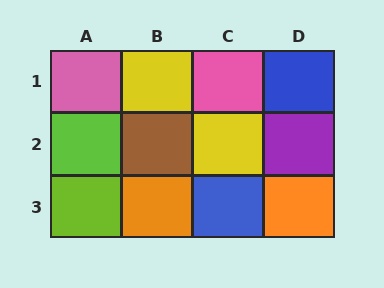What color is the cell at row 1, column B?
Yellow.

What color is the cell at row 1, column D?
Blue.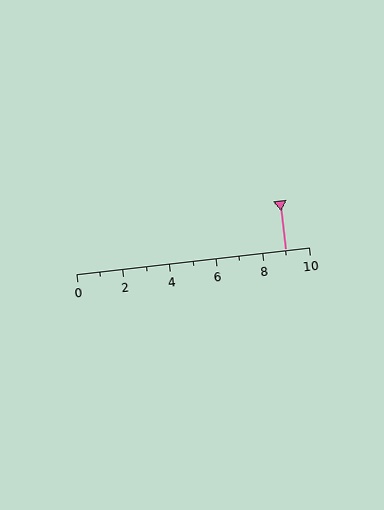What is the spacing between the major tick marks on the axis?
The major ticks are spaced 2 apart.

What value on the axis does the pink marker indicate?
The marker indicates approximately 9.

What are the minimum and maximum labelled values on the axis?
The axis runs from 0 to 10.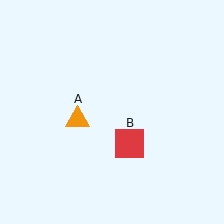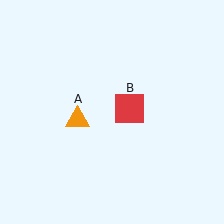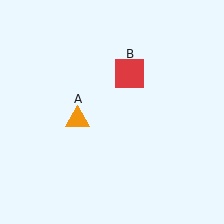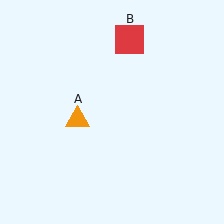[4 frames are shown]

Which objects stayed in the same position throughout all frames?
Orange triangle (object A) remained stationary.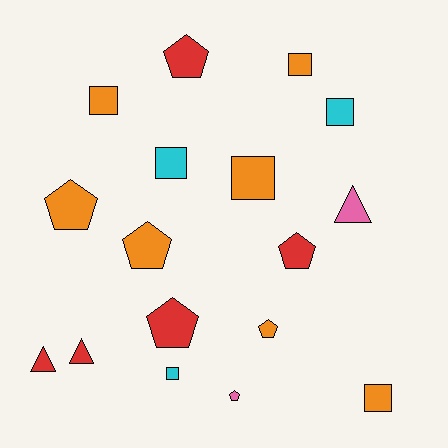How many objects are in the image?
There are 17 objects.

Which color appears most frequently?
Orange, with 7 objects.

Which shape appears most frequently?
Square, with 7 objects.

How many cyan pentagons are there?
There are no cyan pentagons.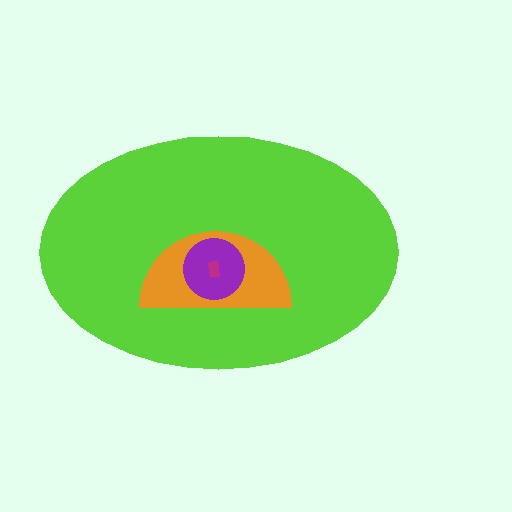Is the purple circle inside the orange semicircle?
Yes.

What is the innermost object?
The magenta rectangle.